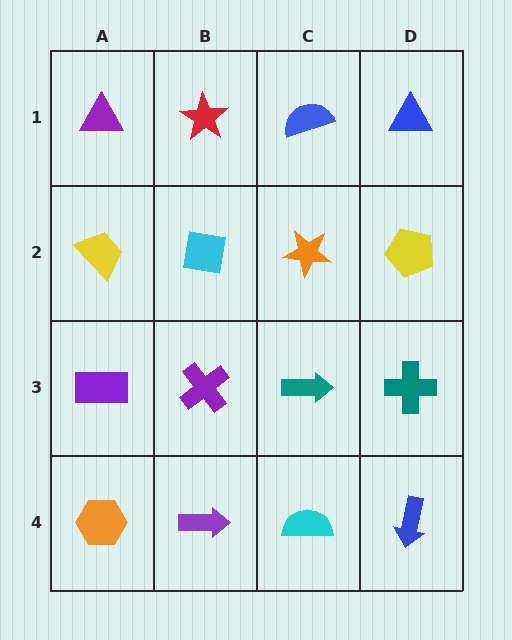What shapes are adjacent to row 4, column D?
A teal cross (row 3, column D), a cyan semicircle (row 4, column C).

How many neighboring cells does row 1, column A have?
2.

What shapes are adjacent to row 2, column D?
A blue triangle (row 1, column D), a teal cross (row 3, column D), an orange star (row 2, column C).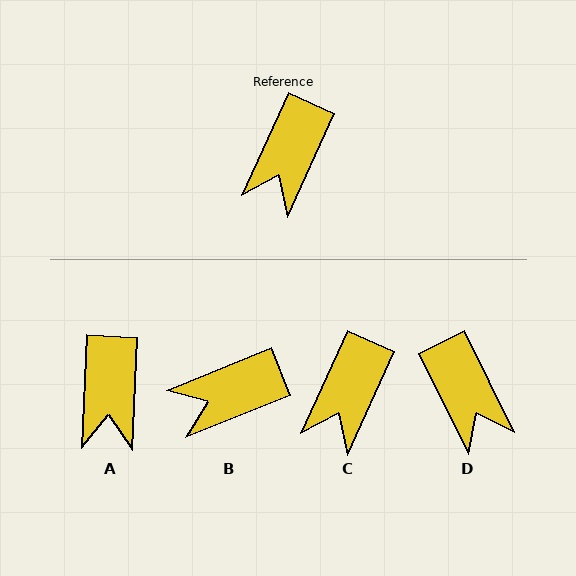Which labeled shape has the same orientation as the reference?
C.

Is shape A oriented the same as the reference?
No, it is off by about 22 degrees.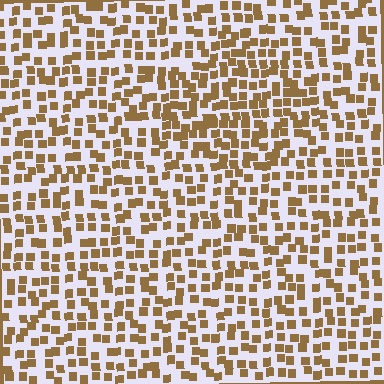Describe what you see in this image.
The image contains small brown elements arranged at two different densities. A diamond-shaped region is visible where the elements are more densely packed than the surrounding area.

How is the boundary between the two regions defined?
The boundary is defined by a change in element density (approximately 1.5x ratio). All elements are the same color, size, and shape.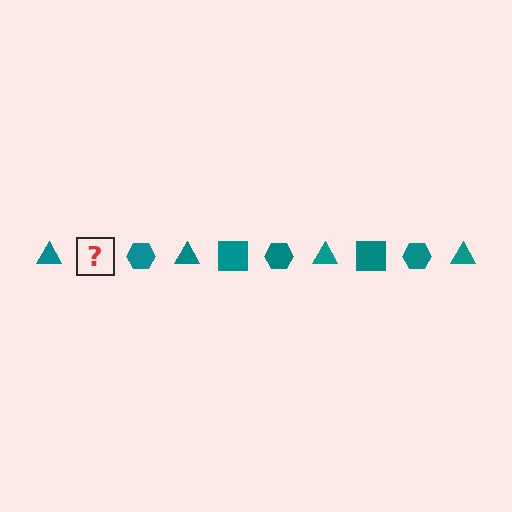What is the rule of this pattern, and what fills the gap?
The rule is that the pattern cycles through triangle, square, hexagon shapes in teal. The gap should be filled with a teal square.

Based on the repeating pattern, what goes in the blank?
The blank should be a teal square.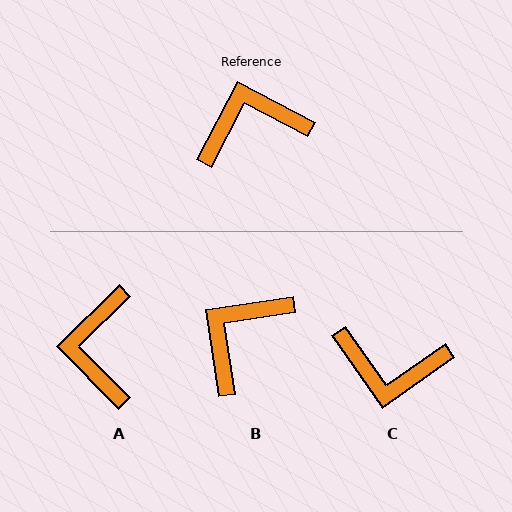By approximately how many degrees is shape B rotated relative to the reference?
Approximately 36 degrees counter-clockwise.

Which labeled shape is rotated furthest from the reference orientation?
C, about 152 degrees away.